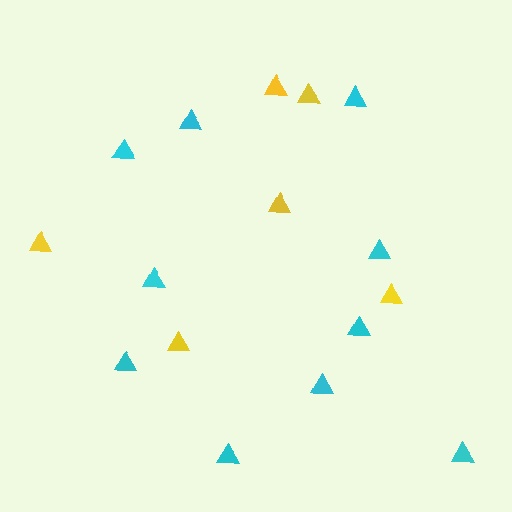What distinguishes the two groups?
There are 2 groups: one group of cyan triangles (10) and one group of yellow triangles (6).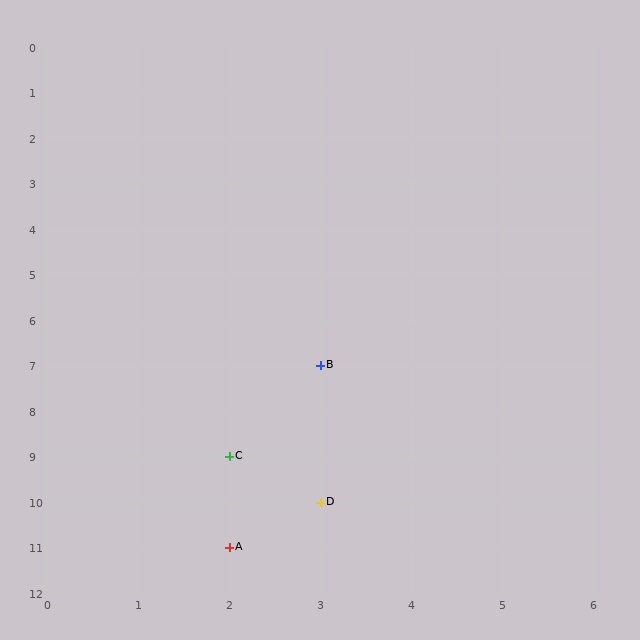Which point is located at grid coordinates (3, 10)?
Point D is at (3, 10).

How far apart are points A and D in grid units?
Points A and D are 1 column and 1 row apart (about 1.4 grid units diagonally).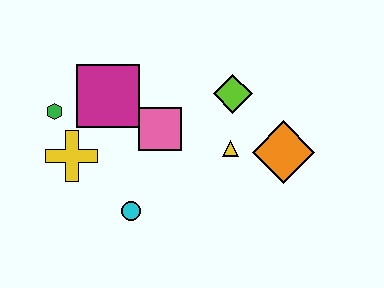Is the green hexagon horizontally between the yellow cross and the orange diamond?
No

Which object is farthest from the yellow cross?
The orange diamond is farthest from the yellow cross.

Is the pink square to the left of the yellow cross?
No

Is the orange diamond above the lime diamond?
No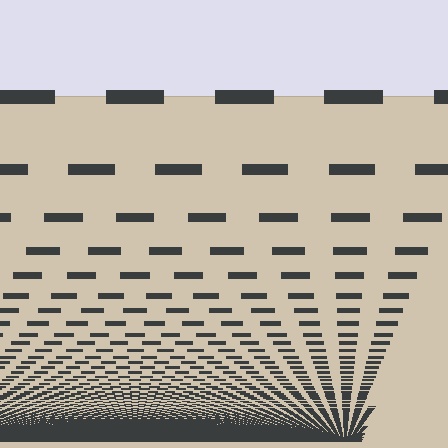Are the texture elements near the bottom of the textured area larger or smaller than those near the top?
Smaller. The gradient is inverted — elements near the bottom are smaller and denser.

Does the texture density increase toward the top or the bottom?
Density increases toward the bottom.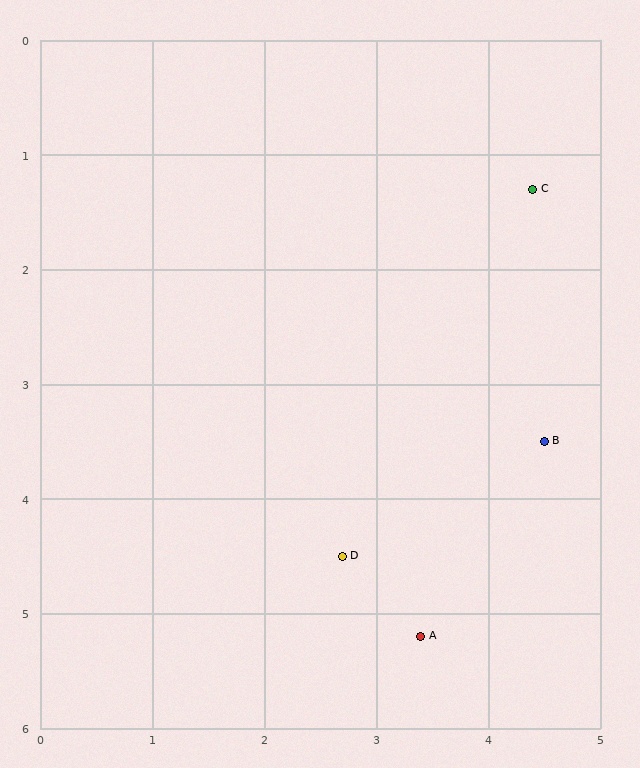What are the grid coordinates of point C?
Point C is at approximately (4.4, 1.3).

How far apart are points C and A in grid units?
Points C and A are about 4.0 grid units apart.